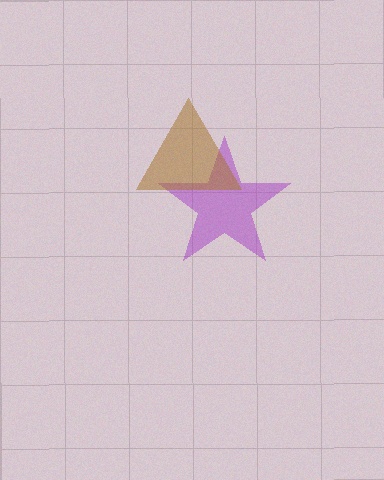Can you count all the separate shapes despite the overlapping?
Yes, there are 2 separate shapes.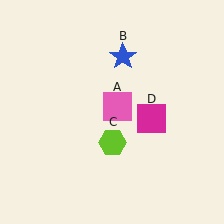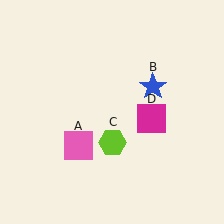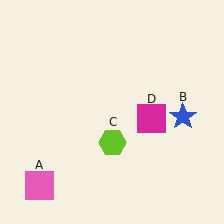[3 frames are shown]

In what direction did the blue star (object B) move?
The blue star (object B) moved down and to the right.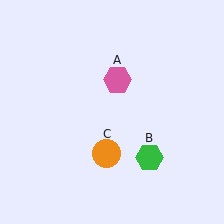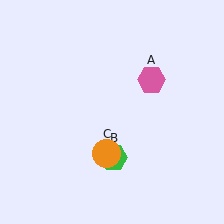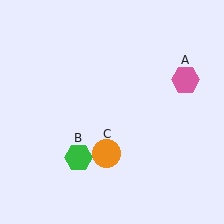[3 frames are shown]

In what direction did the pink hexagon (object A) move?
The pink hexagon (object A) moved right.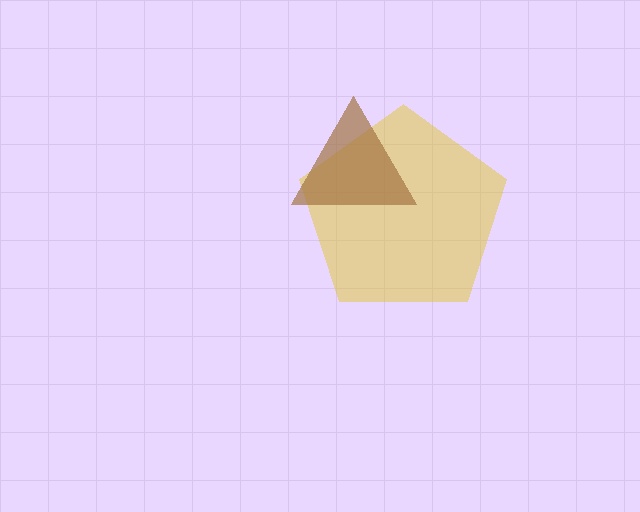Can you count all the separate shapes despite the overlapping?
Yes, there are 2 separate shapes.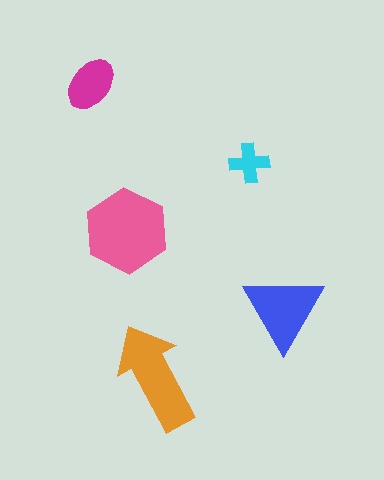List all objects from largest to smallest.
The pink hexagon, the orange arrow, the blue triangle, the magenta ellipse, the cyan cross.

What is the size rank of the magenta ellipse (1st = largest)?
4th.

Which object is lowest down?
The orange arrow is bottommost.